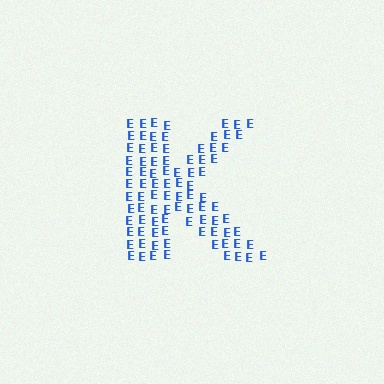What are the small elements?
The small elements are letter E's.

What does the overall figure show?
The overall figure shows the letter K.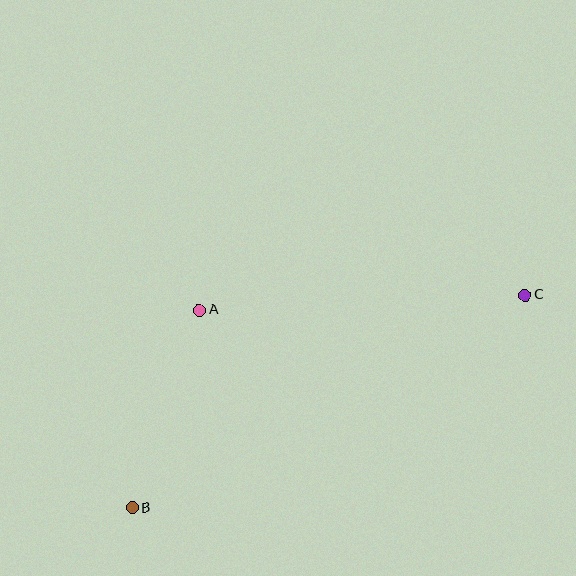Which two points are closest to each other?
Points A and B are closest to each other.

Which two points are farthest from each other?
Points B and C are farthest from each other.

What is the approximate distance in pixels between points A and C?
The distance between A and C is approximately 326 pixels.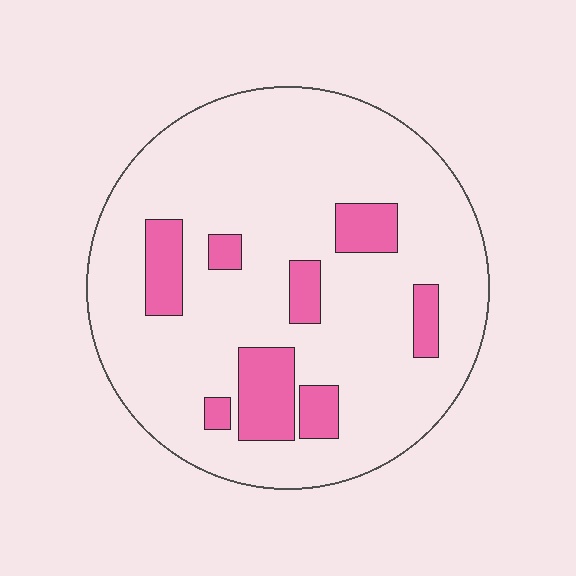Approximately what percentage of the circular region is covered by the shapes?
Approximately 15%.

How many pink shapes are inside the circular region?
8.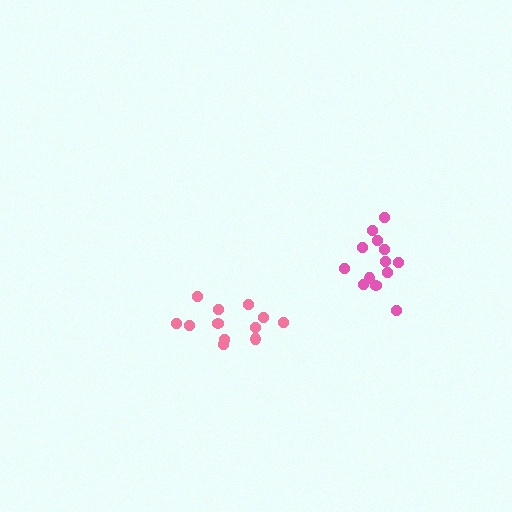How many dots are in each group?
Group 1: 13 dots, Group 2: 12 dots (25 total).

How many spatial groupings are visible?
There are 2 spatial groupings.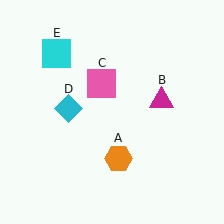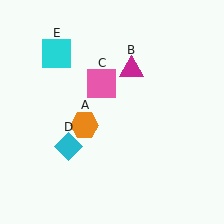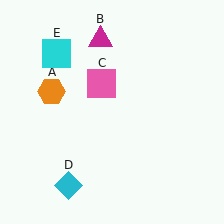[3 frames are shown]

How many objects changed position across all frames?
3 objects changed position: orange hexagon (object A), magenta triangle (object B), cyan diamond (object D).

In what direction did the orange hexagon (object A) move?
The orange hexagon (object A) moved up and to the left.